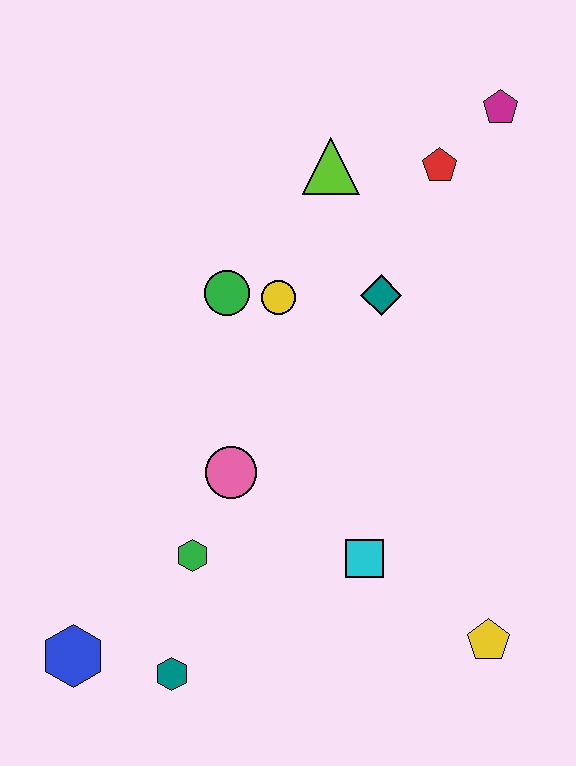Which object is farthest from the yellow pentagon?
The magenta pentagon is farthest from the yellow pentagon.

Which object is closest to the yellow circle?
The green circle is closest to the yellow circle.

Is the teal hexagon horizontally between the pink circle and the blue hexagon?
Yes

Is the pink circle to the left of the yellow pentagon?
Yes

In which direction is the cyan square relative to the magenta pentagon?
The cyan square is below the magenta pentagon.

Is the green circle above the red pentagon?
No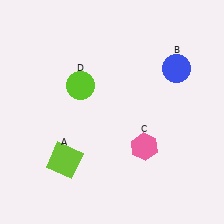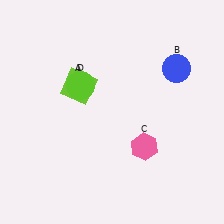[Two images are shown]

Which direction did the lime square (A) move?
The lime square (A) moved up.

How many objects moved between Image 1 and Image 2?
1 object moved between the two images.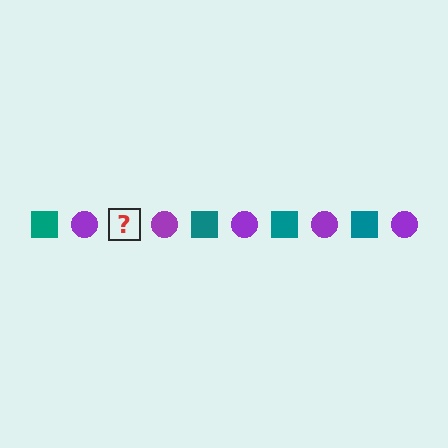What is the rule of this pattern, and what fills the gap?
The rule is that the pattern alternates between teal square and purple circle. The gap should be filled with a teal square.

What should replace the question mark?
The question mark should be replaced with a teal square.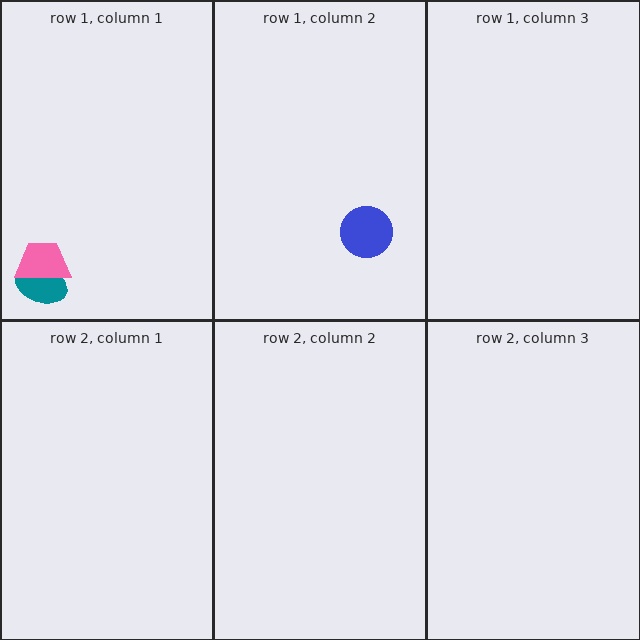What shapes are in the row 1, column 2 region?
The blue circle.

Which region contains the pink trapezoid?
The row 1, column 1 region.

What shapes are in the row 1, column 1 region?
The teal ellipse, the pink trapezoid.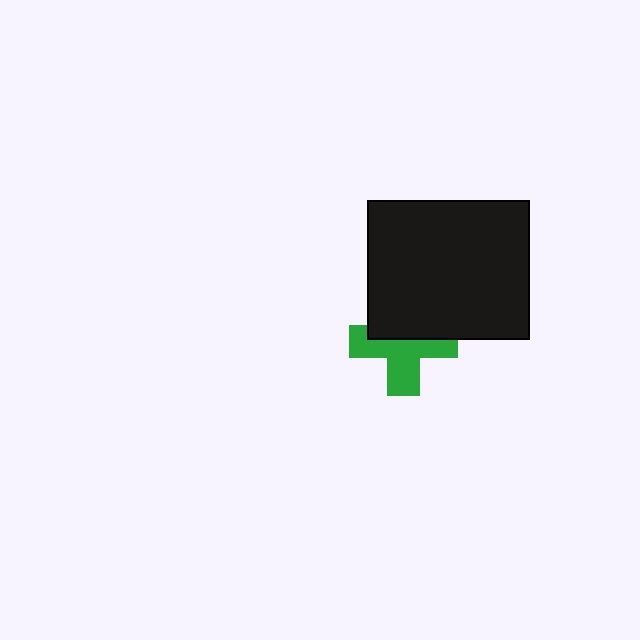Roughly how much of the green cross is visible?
About half of it is visible (roughly 58%).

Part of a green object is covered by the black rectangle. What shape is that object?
It is a cross.